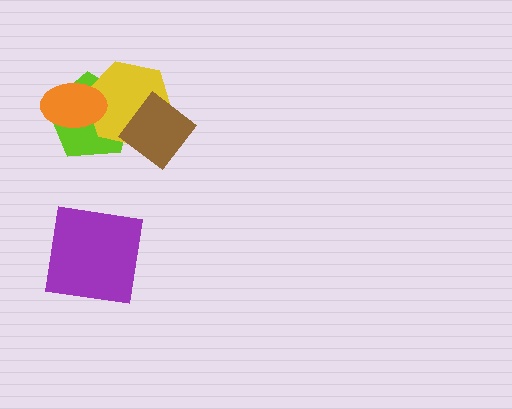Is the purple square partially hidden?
No, no other shape covers it.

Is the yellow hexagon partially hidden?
Yes, it is partially covered by another shape.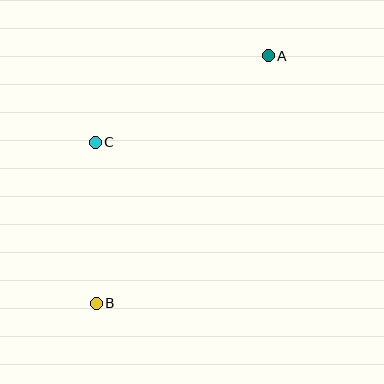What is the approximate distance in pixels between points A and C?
The distance between A and C is approximately 193 pixels.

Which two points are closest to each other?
Points B and C are closest to each other.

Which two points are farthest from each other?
Points A and B are farthest from each other.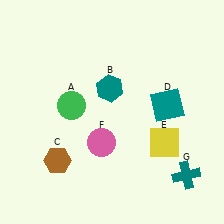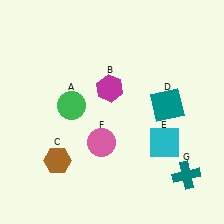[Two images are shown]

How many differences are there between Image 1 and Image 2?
There are 2 differences between the two images.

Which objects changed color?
B changed from teal to magenta. E changed from yellow to cyan.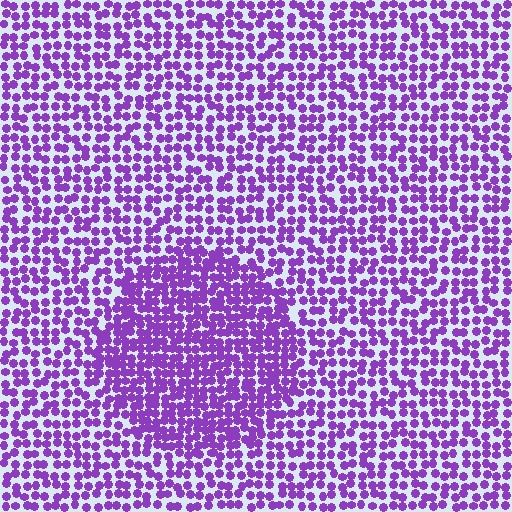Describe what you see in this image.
The image contains small purple elements arranged at two different densities. A circle-shaped region is visible where the elements are more densely packed than the surrounding area.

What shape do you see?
I see a circle.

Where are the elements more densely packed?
The elements are more densely packed inside the circle boundary.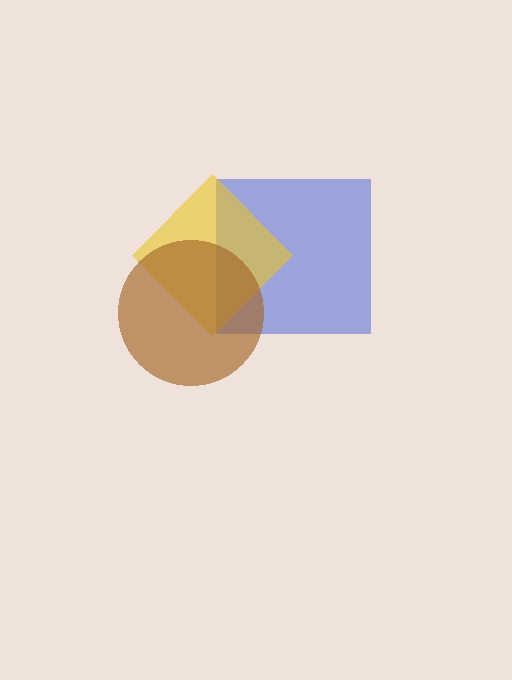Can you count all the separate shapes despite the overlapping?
Yes, there are 3 separate shapes.